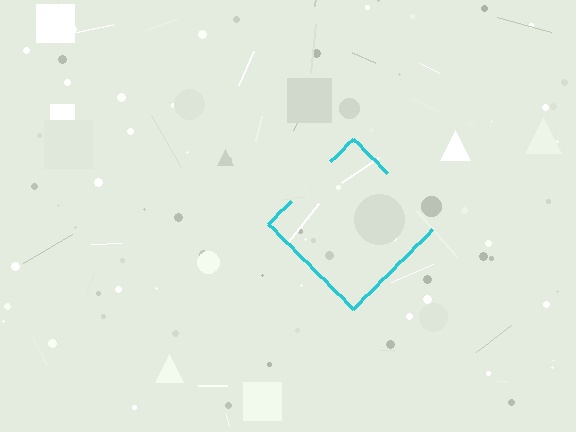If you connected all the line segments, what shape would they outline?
They would outline a diamond.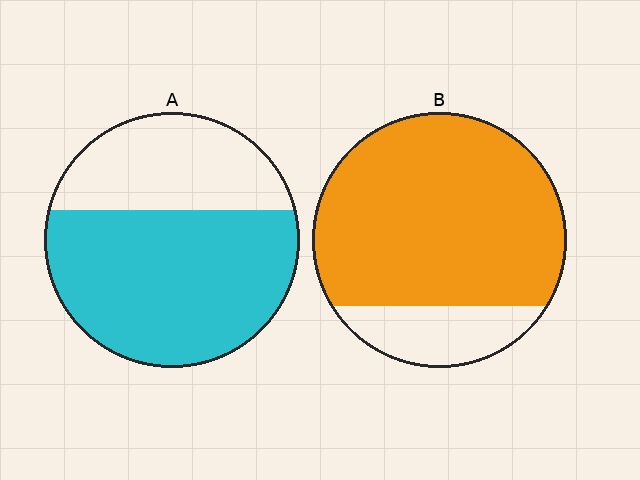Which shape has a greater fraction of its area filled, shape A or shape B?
Shape B.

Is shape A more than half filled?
Yes.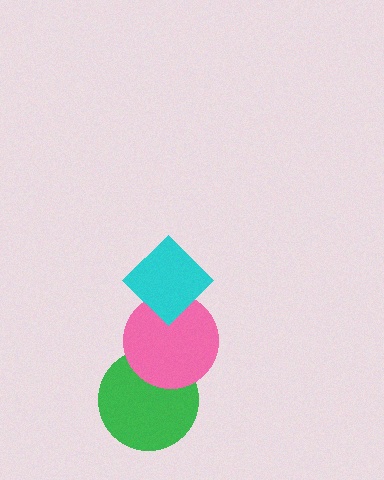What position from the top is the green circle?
The green circle is 3rd from the top.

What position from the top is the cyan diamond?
The cyan diamond is 1st from the top.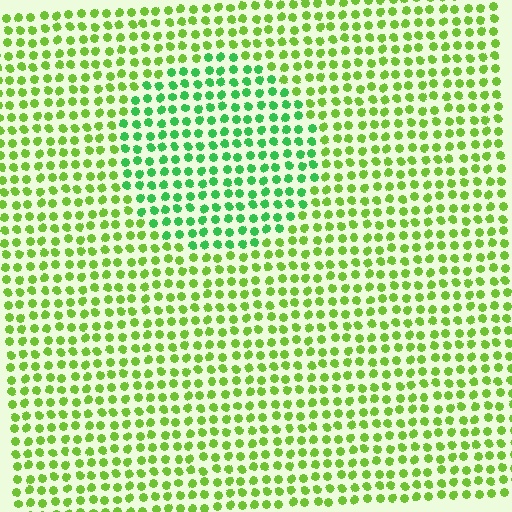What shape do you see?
I see a circle.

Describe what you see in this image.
The image is filled with small lime elements in a uniform arrangement. A circle-shaped region is visible where the elements are tinted to a slightly different hue, forming a subtle color boundary.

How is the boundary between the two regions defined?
The boundary is defined purely by a slight shift in hue (about 36 degrees). Spacing, size, and orientation are identical on both sides.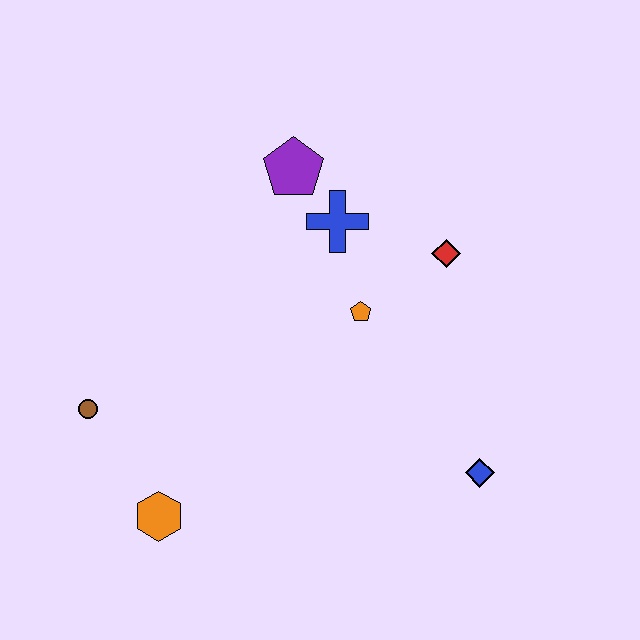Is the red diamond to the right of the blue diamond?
No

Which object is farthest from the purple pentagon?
The orange hexagon is farthest from the purple pentagon.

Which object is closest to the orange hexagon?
The brown circle is closest to the orange hexagon.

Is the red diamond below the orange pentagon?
No